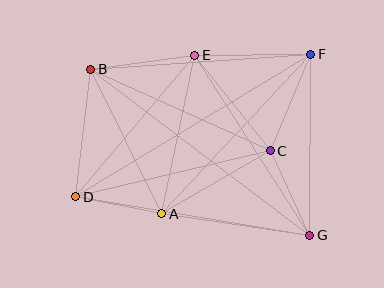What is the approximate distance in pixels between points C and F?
The distance between C and F is approximately 105 pixels.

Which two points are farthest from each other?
Points B and G are farthest from each other.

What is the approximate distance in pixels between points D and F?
The distance between D and F is approximately 275 pixels.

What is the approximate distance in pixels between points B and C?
The distance between B and C is approximately 197 pixels.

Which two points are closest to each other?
Points A and D are closest to each other.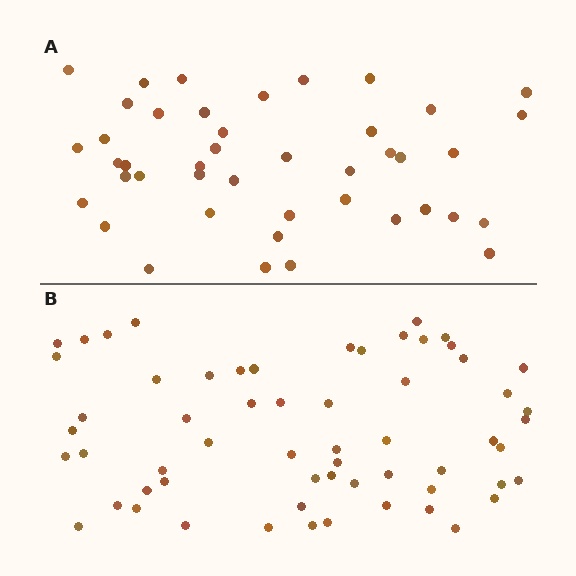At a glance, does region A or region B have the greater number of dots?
Region B (the bottom region) has more dots.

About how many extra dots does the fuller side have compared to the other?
Region B has approximately 15 more dots than region A.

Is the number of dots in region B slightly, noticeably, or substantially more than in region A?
Region B has noticeably more, but not dramatically so. The ratio is roughly 1.4 to 1.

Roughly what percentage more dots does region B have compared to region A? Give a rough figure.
About 40% more.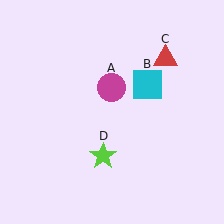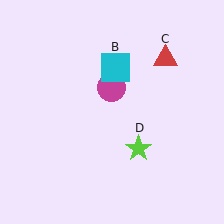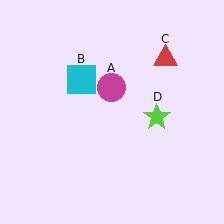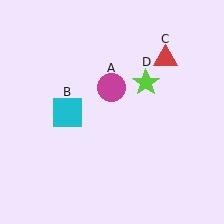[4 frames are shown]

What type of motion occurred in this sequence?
The cyan square (object B), lime star (object D) rotated counterclockwise around the center of the scene.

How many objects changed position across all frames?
2 objects changed position: cyan square (object B), lime star (object D).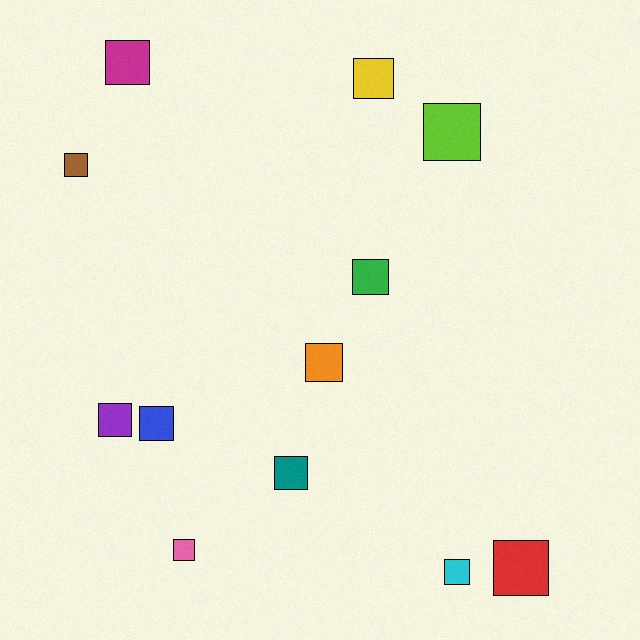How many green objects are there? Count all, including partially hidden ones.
There is 1 green object.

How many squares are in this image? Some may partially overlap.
There are 12 squares.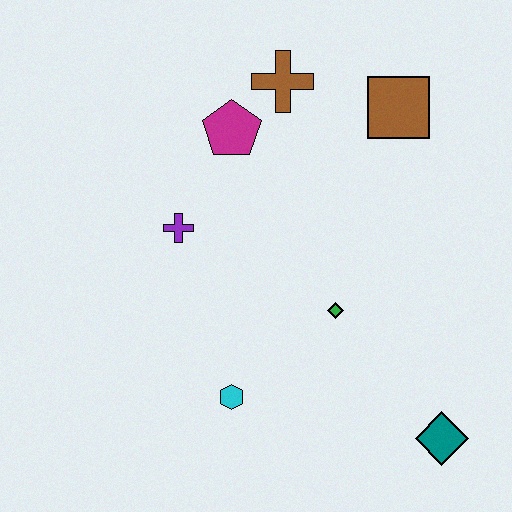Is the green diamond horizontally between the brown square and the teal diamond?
No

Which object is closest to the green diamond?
The cyan hexagon is closest to the green diamond.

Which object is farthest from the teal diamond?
The brown cross is farthest from the teal diamond.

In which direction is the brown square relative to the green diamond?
The brown square is above the green diamond.